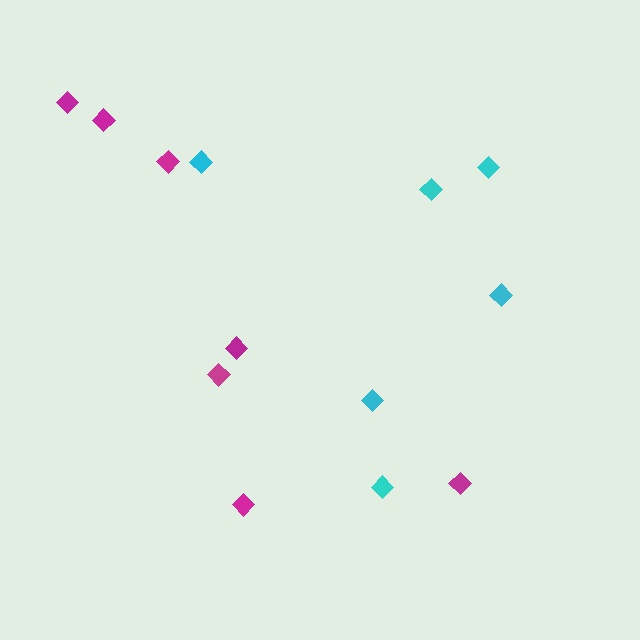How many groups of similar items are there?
There are 2 groups: one group of magenta diamonds (7) and one group of cyan diamonds (6).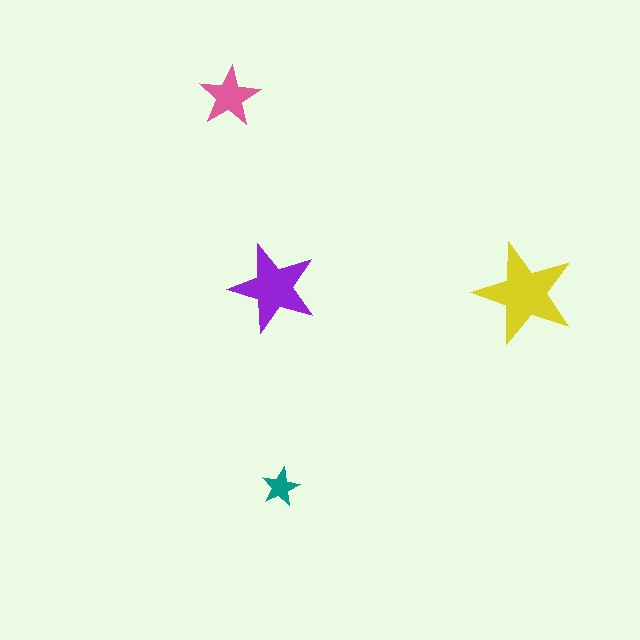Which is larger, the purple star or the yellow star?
The yellow one.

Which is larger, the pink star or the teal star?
The pink one.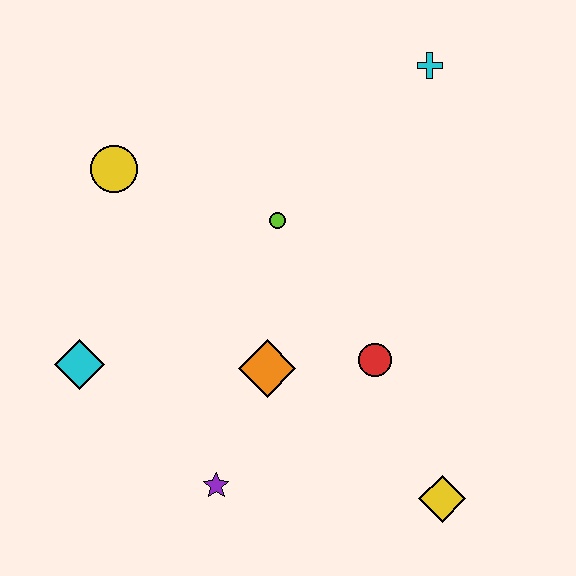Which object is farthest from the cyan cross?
The purple star is farthest from the cyan cross.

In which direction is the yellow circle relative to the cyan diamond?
The yellow circle is above the cyan diamond.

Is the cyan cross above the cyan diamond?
Yes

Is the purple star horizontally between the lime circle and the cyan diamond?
Yes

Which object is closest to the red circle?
The orange diamond is closest to the red circle.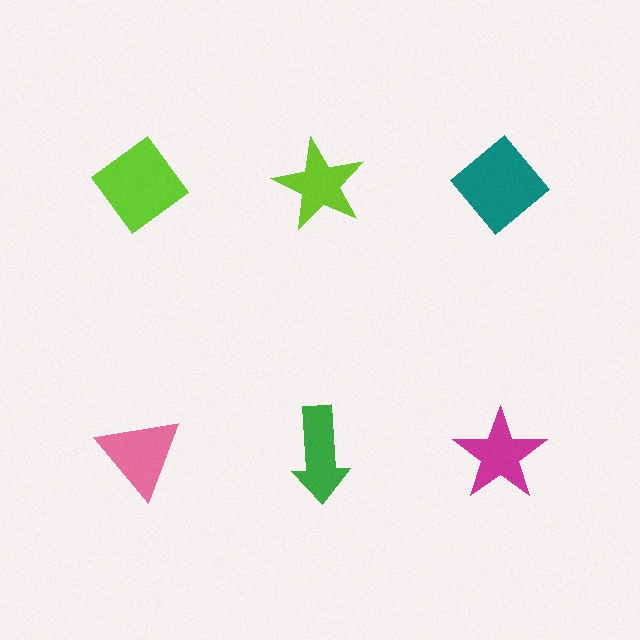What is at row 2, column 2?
A green arrow.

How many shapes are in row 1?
3 shapes.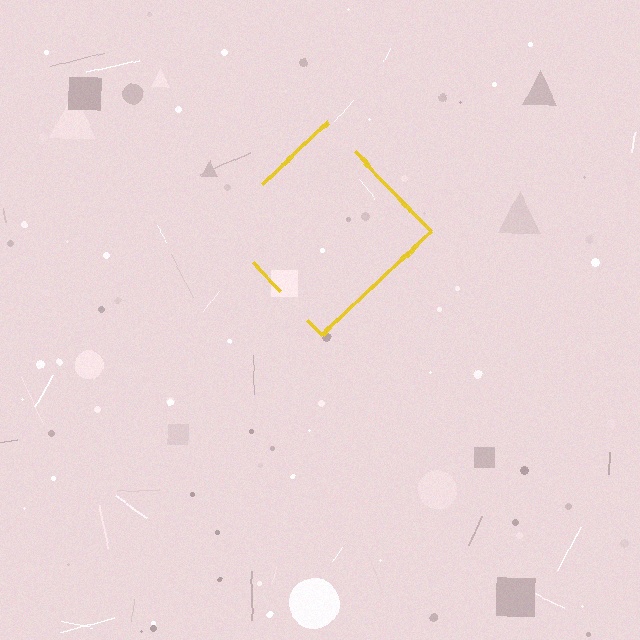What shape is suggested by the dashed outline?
The dashed outline suggests a diamond.